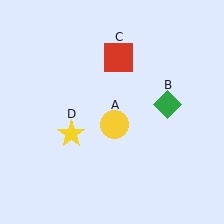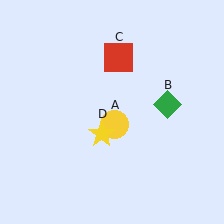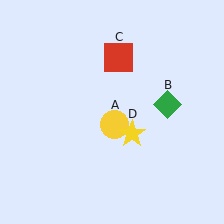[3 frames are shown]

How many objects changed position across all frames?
1 object changed position: yellow star (object D).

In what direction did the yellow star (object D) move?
The yellow star (object D) moved right.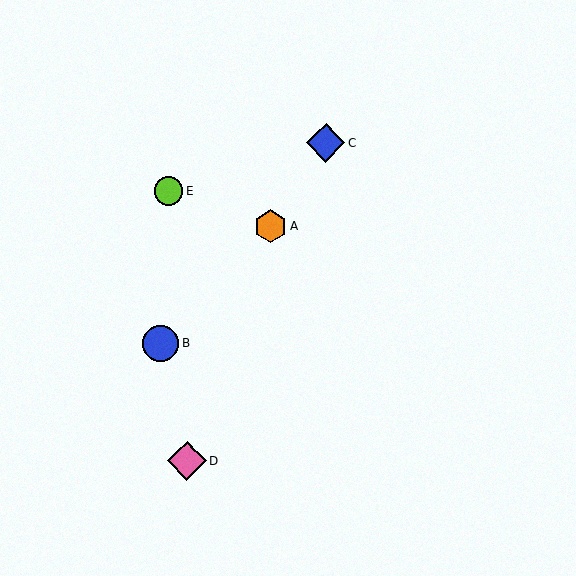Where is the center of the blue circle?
The center of the blue circle is at (160, 343).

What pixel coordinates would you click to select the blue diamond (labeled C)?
Click at (326, 143) to select the blue diamond C.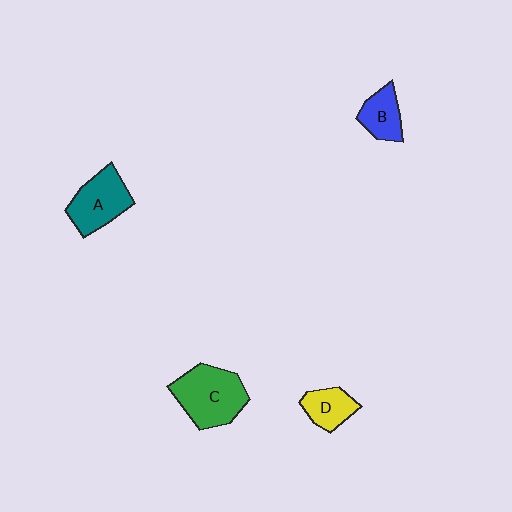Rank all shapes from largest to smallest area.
From largest to smallest: C (green), A (teal), B (blue), D (yellow).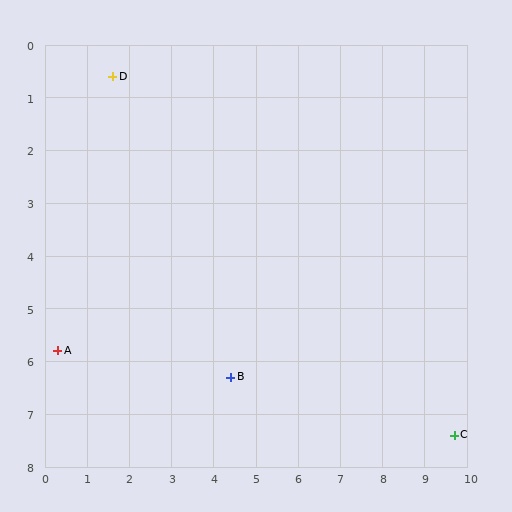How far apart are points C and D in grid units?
Points C and D are about 10.6 grid units apart.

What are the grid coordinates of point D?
Point D is at approximately (1.6, 0.6).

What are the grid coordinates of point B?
Point B is at approximately (4.4, 6.3).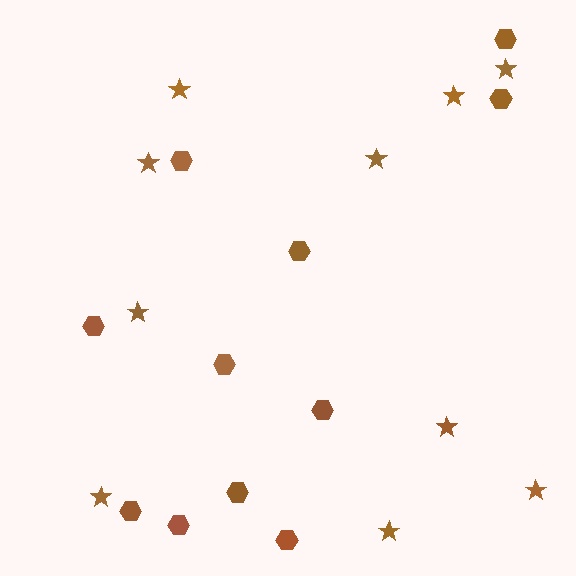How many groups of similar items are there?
There are 2 groups: one group of hexagons (11) and one group of stars (10).